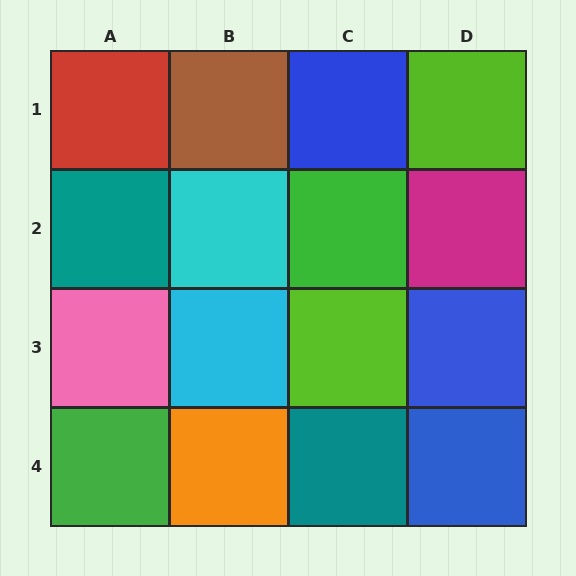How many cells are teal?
2 cells are teal.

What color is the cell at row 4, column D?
Blue.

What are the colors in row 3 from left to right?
Pink, cyan, lime, blue.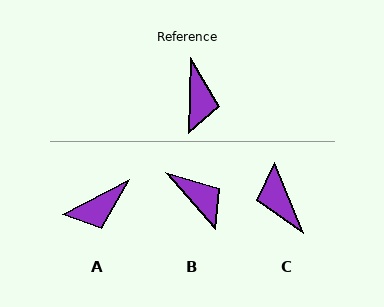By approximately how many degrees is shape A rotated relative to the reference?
Approximately 62 degrees clockwise.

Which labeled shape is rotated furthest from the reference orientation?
C, about 156 degrees away.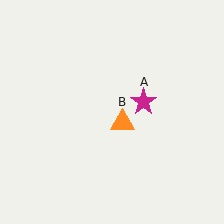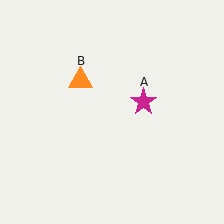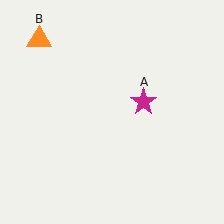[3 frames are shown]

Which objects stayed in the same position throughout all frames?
Magenta star (object A) remained stationary.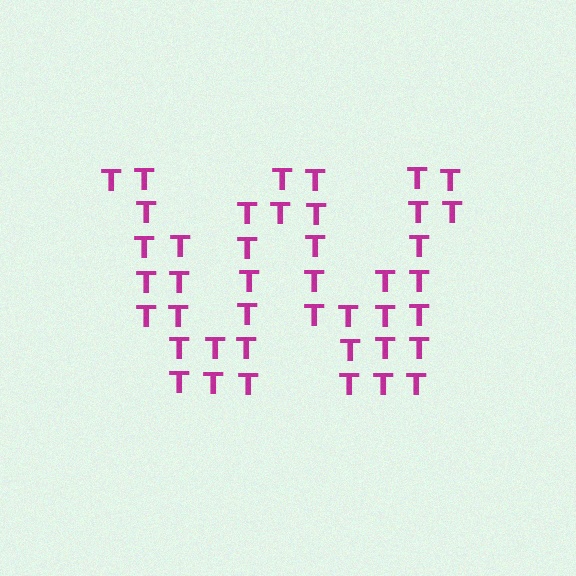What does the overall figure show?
The overall figure shows the letter W.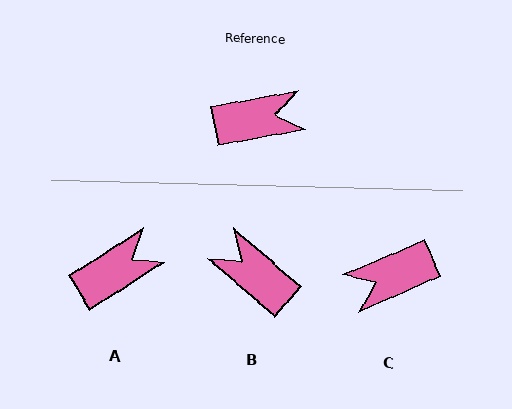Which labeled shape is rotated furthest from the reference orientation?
C, about 167 degrees away.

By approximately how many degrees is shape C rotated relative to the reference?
Approximately 167 degrees clockwise.